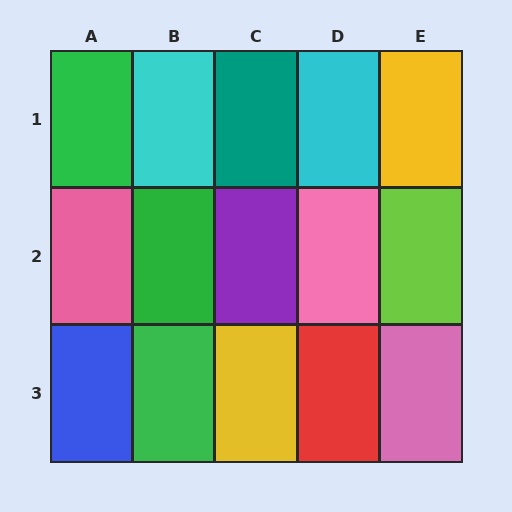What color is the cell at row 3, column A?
Blue.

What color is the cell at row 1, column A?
Green.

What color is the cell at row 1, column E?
Yellow.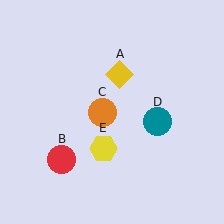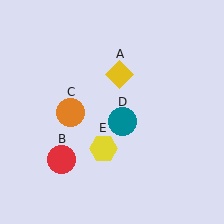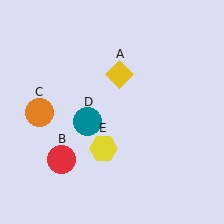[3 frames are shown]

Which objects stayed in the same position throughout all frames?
Yellow diamond (object A) and red circle (object B) and yellow hexagon (object E) remained stationary.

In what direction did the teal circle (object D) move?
The teal circle (object D) moved left.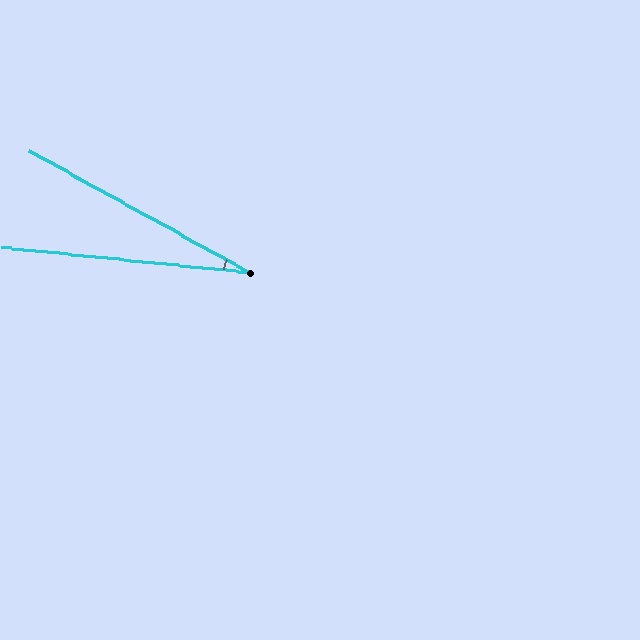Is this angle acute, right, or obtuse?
It is acute.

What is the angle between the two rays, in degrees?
Approximately 23 degrees.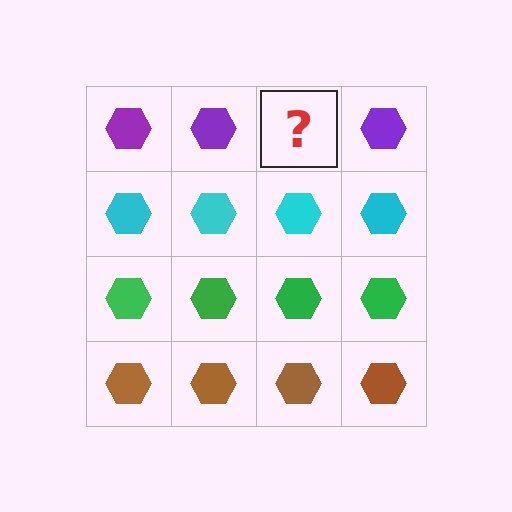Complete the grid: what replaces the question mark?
The question mark should be replaced with a purple hexagon.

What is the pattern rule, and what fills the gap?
The rule is that each row has a consistent color. The gap should be filled with a purple hexagon.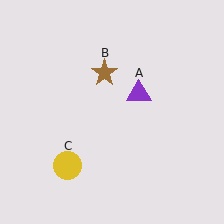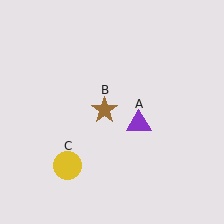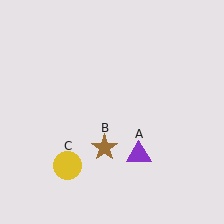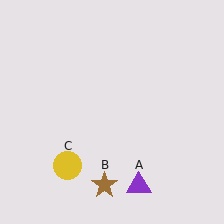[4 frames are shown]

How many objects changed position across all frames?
2 objects changed position: purple triangle (object A), brown star (object B).